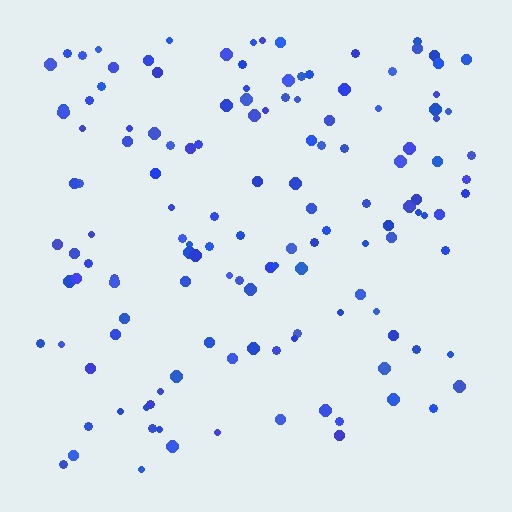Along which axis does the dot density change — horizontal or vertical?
Vertical.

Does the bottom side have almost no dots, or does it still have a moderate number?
Still a moderate number, just noticeably fewer than the top.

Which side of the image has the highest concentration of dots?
The top.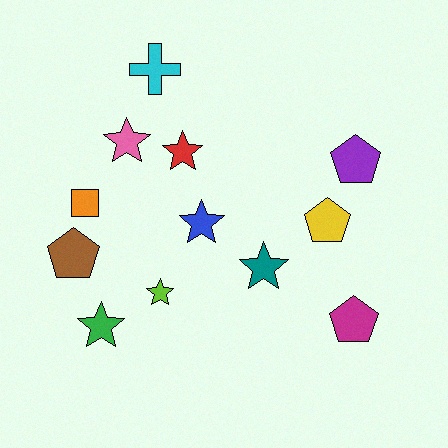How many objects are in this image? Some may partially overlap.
There are 12 objects.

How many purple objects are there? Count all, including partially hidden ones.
There is 1 purple object.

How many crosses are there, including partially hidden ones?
There is 1 cross.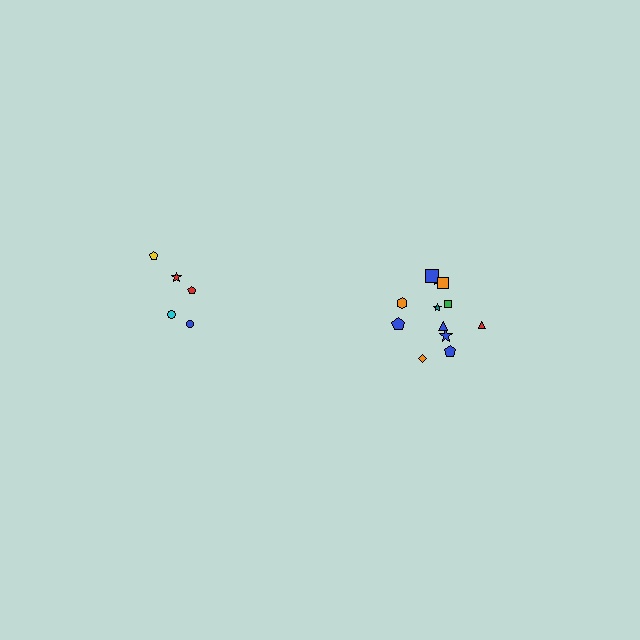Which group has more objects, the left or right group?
The right group.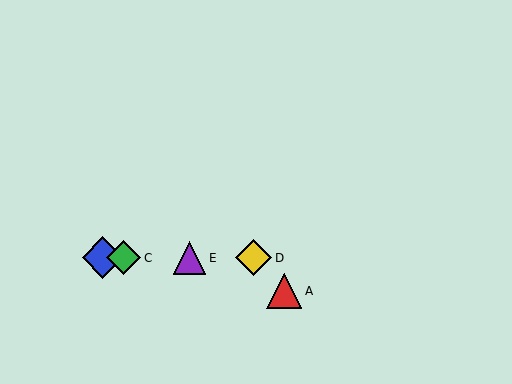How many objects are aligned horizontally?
4 objects (B, C, D, E) are aligned horizontally.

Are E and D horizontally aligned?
Yes, both are at y≈258.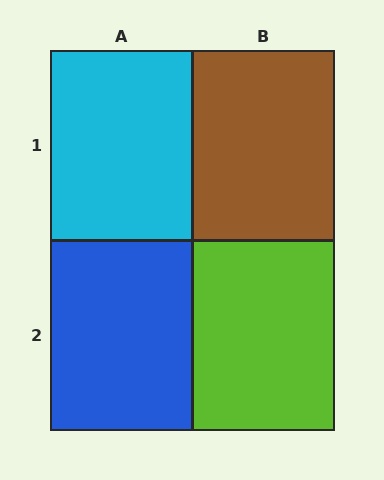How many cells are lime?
1 cell is lime.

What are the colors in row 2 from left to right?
Blue, lime.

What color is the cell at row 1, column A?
Cyan.